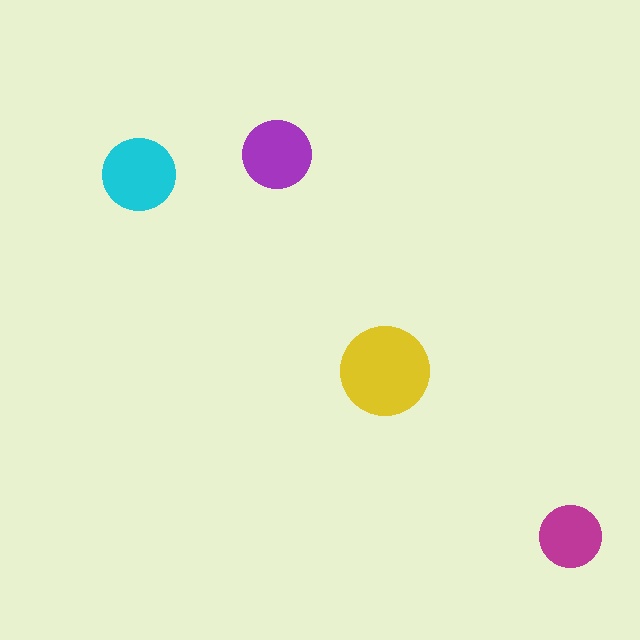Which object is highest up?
The purple circle is topmost.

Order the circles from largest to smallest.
the yellow one, the cyan one, the purple one, the magenta one.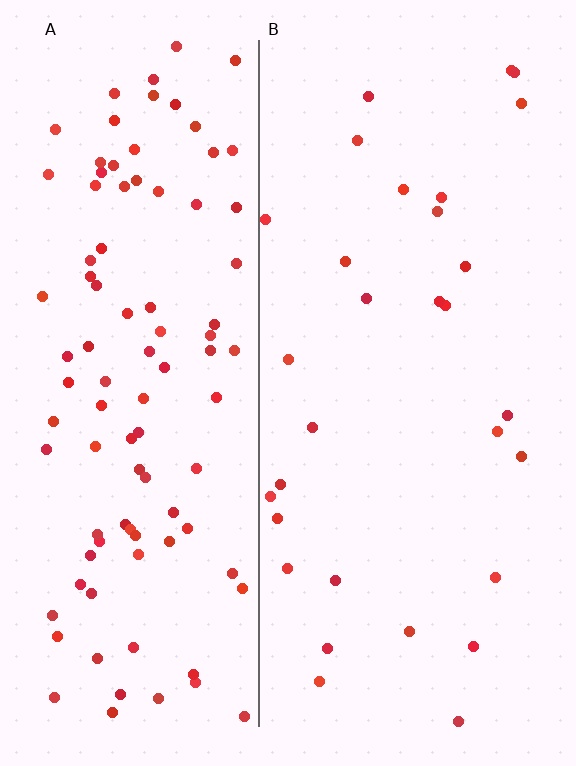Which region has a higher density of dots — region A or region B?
A (the left).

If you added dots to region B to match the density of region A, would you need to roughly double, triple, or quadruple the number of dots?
Approximately triple.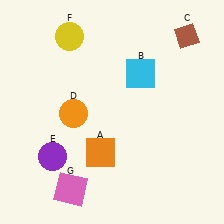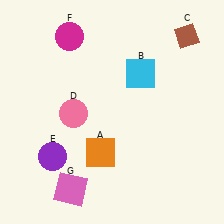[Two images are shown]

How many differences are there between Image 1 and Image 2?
There are 2 differences between the two images.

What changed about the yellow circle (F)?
In Image 1, F is yellow. In Image 2, it changed to magenta.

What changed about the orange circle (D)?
In Image 1, D is orange. In Image 2, it changed to pink.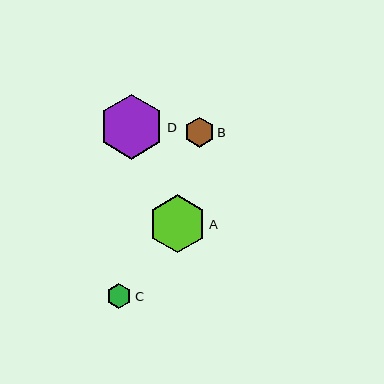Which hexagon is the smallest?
Hexagon C is the smallest with a size of approximately 25 pixels.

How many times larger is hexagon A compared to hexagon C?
Hexagon A is approximately 2.3 times the size of hexagon C.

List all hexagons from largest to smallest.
From largest to smallest: D, A, B, C.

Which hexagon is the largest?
Hexagon D is the largest with a size of approximately 65 pixels.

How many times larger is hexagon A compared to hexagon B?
Hexagon A is approximately 1.9 times the size of hexagon B.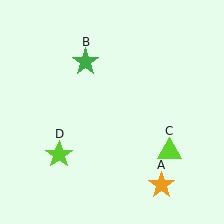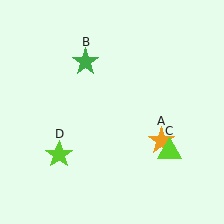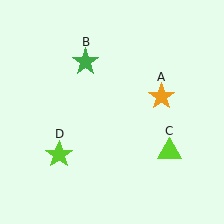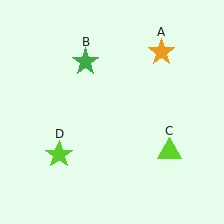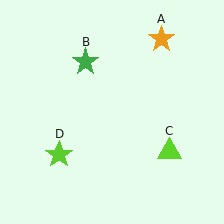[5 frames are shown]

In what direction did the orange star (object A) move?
The orange star (object A) moved up.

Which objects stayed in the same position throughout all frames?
Green star (object B) and lime triangle (object C) and lime star (object D) remained stationary.